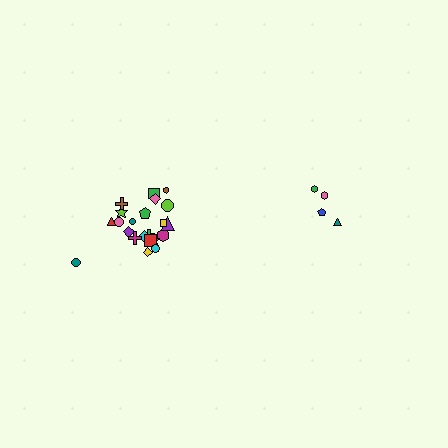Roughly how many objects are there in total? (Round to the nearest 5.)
Roughly 25 objects in total.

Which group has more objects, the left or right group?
The left group.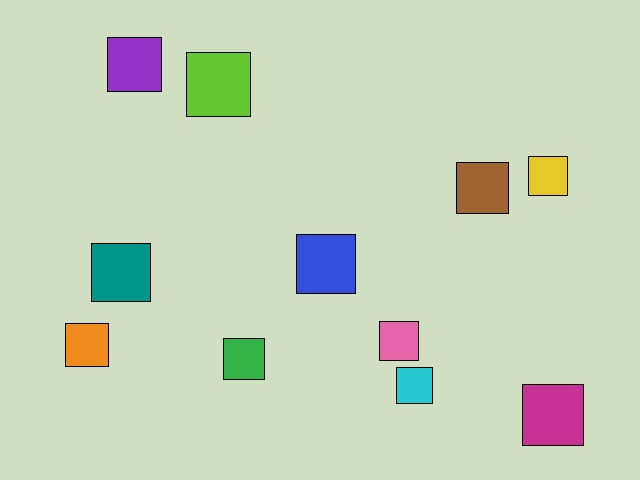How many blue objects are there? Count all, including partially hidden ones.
There is 1 blue object.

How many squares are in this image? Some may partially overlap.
There are 11 squares.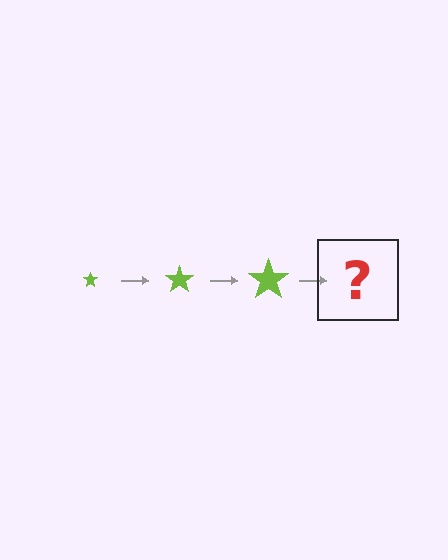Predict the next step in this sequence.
The next step is a lime star, larger than the previous one.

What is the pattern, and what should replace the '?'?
The pattern is that the star gets progressively larger each step. The '?' should be a lime star, larger than the previous one.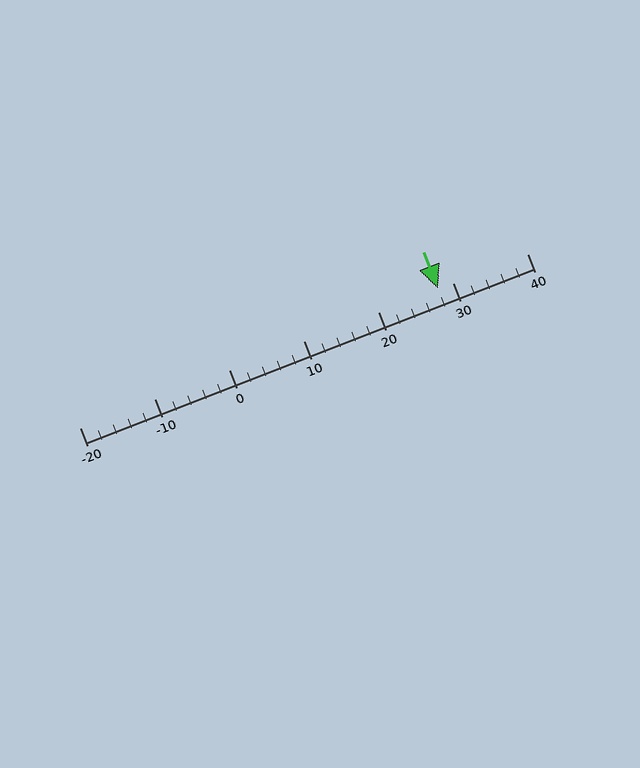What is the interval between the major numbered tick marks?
The major tick marks are spaced 10 units apart.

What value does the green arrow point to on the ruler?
The green arrow points to approximately 28.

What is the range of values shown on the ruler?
The ruler shows values from -20 to 40.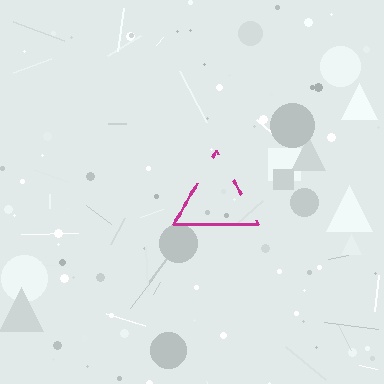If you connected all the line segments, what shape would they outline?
They would outline a triangle.